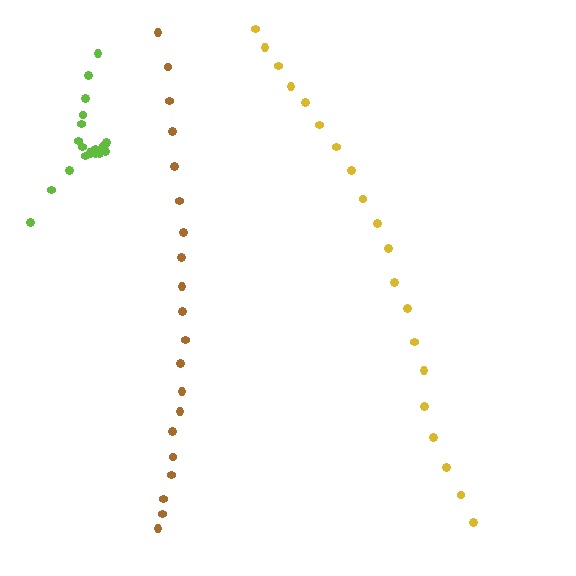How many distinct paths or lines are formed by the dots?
There are 3 distinct paths.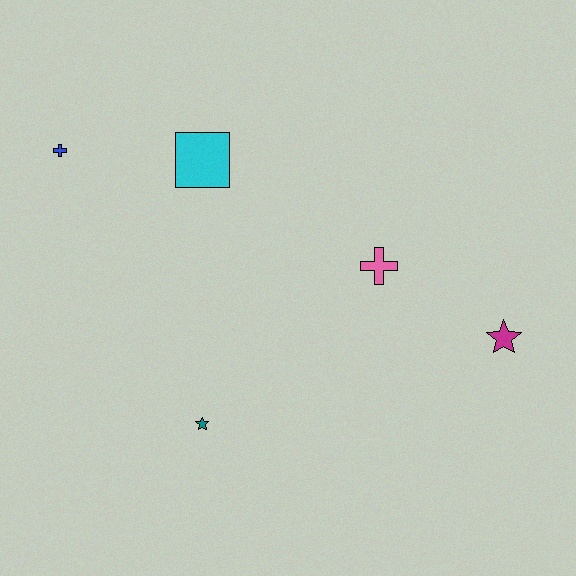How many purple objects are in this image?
There are no purple objects.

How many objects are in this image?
There are 5 objects.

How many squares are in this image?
There is 1 square.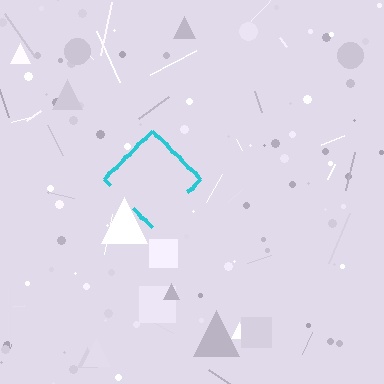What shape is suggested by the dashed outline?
The dashed outline suggests a diamond.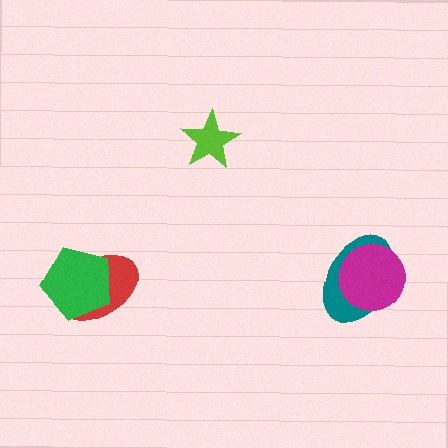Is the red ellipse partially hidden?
Yes, it is partially covered by another shape.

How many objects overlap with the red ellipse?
1 object overlaps with the red ellipse.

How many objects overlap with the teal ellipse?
1 object overlaps with the teal ellipse.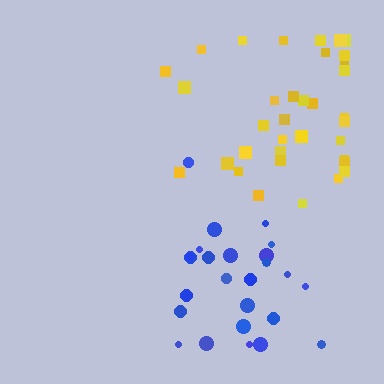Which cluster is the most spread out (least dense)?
Blue.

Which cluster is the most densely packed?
Yellow.